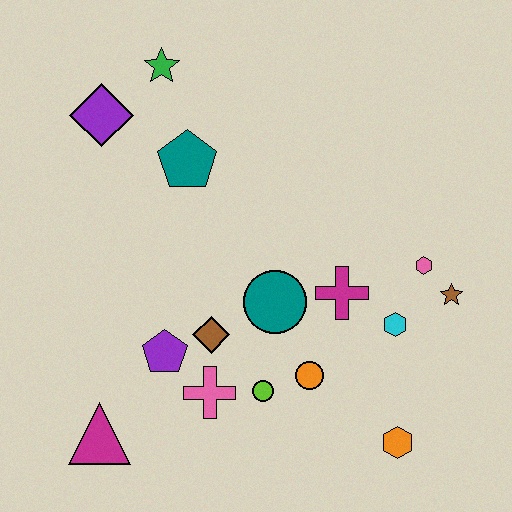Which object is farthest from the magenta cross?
The purple diamond is farthest from the magenta cross.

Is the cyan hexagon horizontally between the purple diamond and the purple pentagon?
No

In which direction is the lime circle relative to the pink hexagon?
The lime circle is to the left of the pink hexagon.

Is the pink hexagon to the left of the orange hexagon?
No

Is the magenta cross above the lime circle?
Yes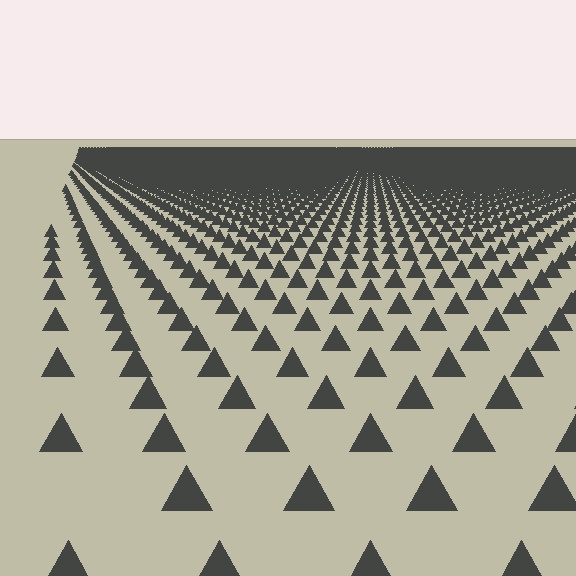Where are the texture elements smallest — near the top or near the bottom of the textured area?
Near the top.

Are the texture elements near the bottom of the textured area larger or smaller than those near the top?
Larger. Near the bottom, elements are closer to the viewer and appear at a bigger on-screen size.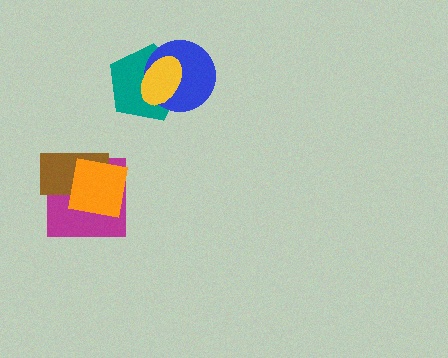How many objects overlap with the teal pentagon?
2 objects overlap with the teal pentagon.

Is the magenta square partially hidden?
Yes, it is partially covered by another shape.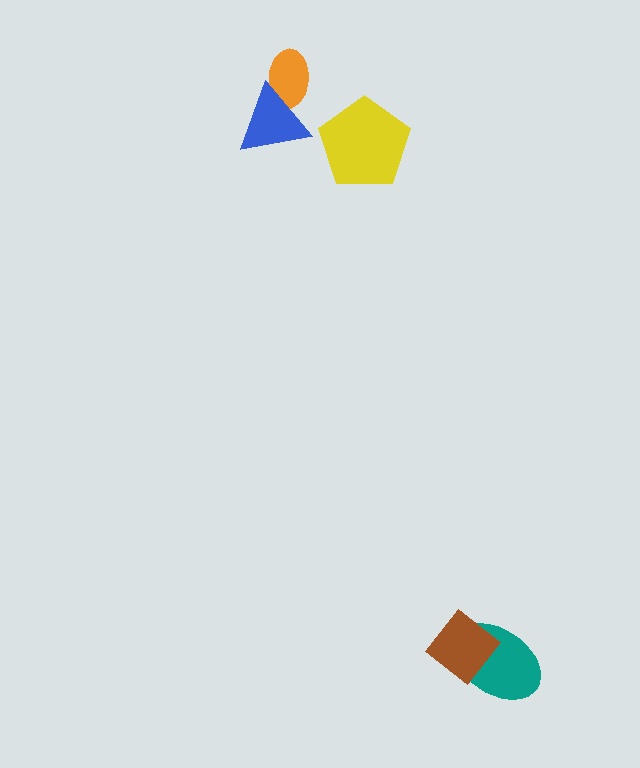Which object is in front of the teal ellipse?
The brown diamond is in front of the teal ellipse.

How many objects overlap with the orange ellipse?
1 object overlaps with the orange ellipse.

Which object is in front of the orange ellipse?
The blue triangle is in front of the orange ellipse.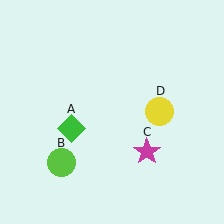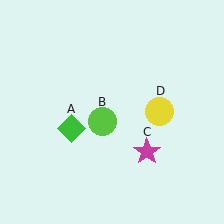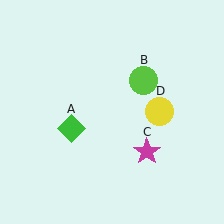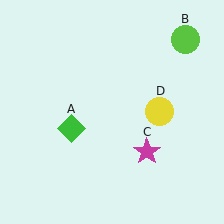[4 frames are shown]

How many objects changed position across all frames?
1 object changed position: lime circle (object B).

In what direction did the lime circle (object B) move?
The lime circle (object B) moved up and to the right.